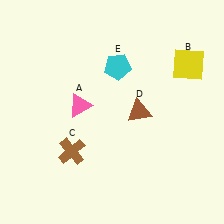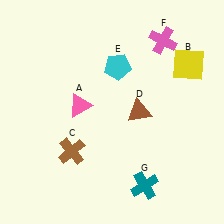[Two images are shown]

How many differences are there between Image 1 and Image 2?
There are 2 differences between the two images.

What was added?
A pink cross (F), a teal cross (G) were added in Image 2.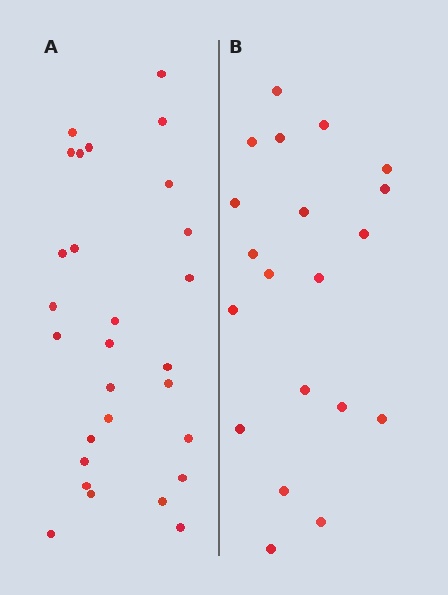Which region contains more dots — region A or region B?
Region A (the left region) has more dots.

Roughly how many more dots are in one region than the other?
Region A has roughly 8 or so more dots than region B.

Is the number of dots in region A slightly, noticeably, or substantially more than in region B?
Region A has noticeably more, but not dramatically so. The ratio is roughly 1.4 to 1.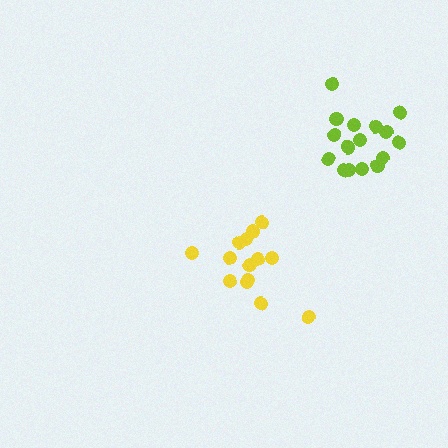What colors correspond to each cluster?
The clusters are colored: yellow, lime.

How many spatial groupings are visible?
There are 2 spatial groupings.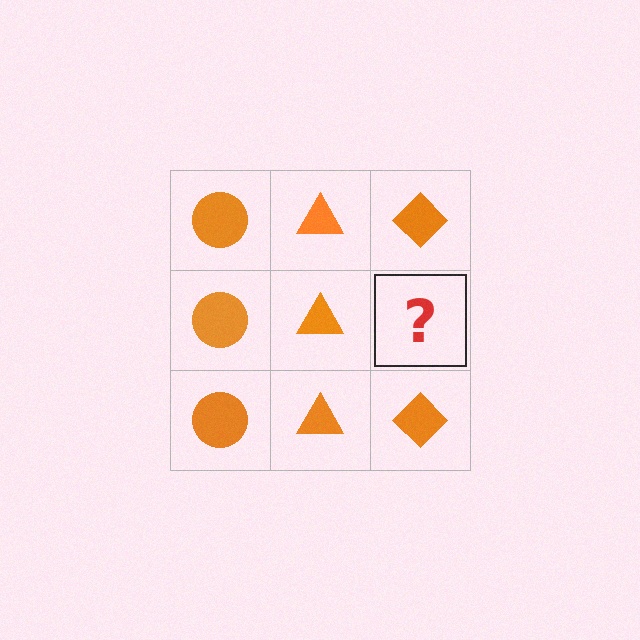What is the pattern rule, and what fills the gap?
The rule is that each column has a consistent shape. The gap should be filled with an orange diamond.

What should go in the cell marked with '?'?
The missing cell should contain an orange diamond.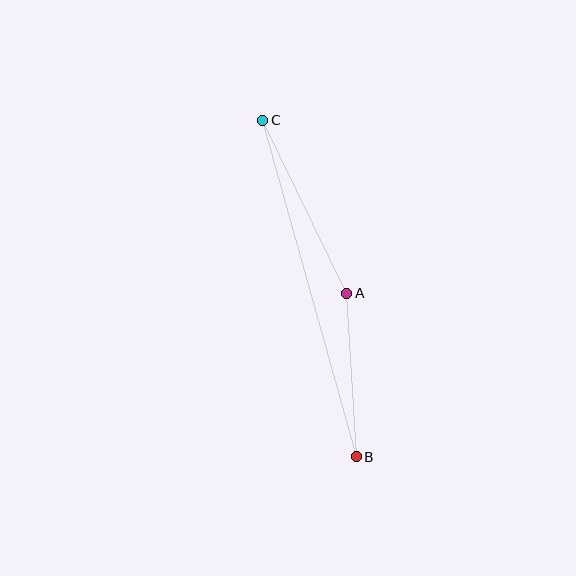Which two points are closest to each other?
Points A and B are closest to each other.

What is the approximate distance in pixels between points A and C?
The distance between A and C is approximately 192 pixels.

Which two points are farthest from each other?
Points B and C are farthest from each other.